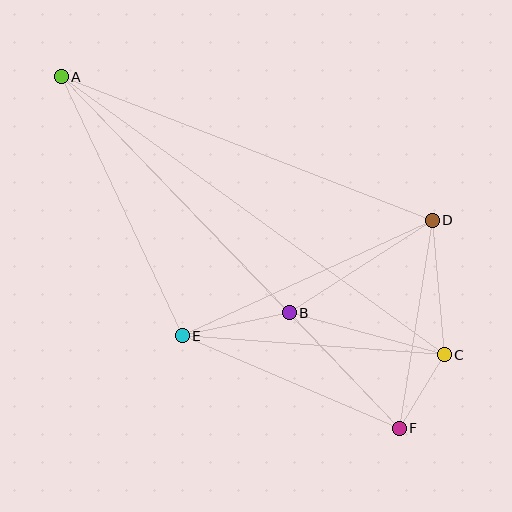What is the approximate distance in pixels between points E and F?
The distance between E and F is approximately 236 pixels.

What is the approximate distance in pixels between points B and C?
The distance between B and C is approximately 161 pixels.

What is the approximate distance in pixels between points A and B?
The distance between A and B is approximately 328 pixels.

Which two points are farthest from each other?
Points A and F are farthest from each other.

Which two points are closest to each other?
Points C and F are closest to each other.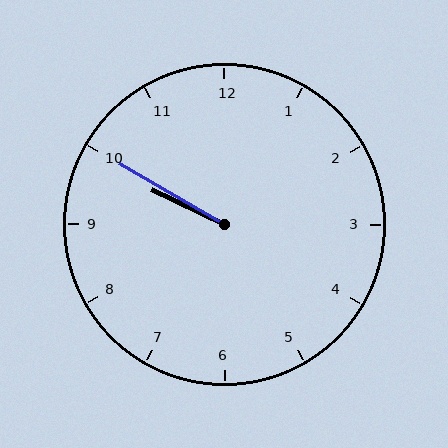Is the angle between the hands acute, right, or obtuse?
It is acute.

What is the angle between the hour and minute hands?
Approximately 5 degrees.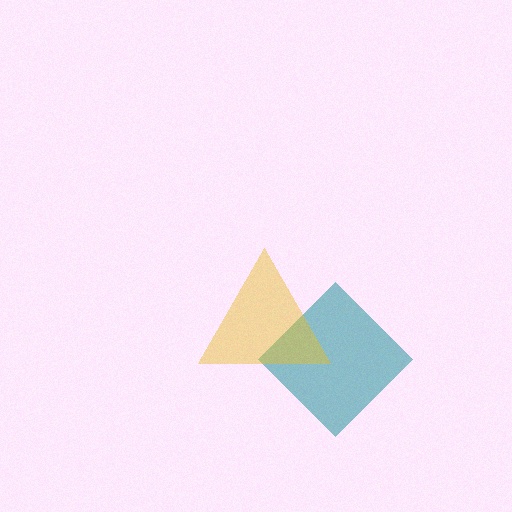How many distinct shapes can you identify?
There are 2 distinct shapes: a teal diamond, a yellow triangle.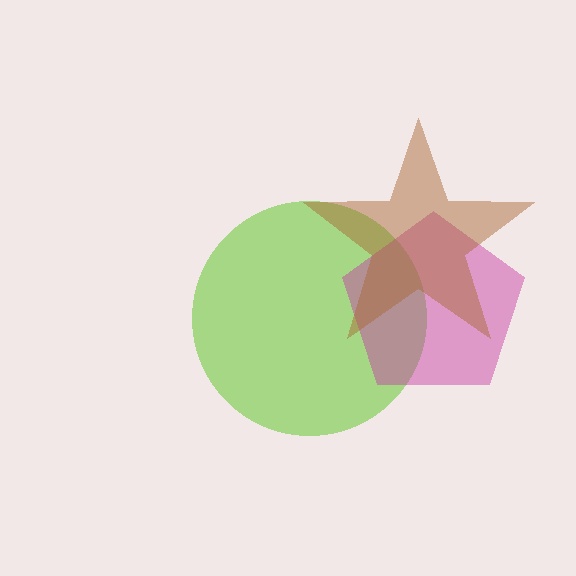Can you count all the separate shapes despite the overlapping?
Yes, there are 3 separate shapes.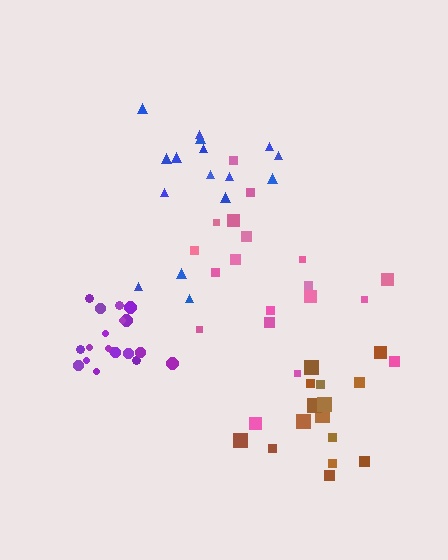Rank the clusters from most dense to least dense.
purple, brown, pink, blue.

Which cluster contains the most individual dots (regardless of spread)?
Pink (19).